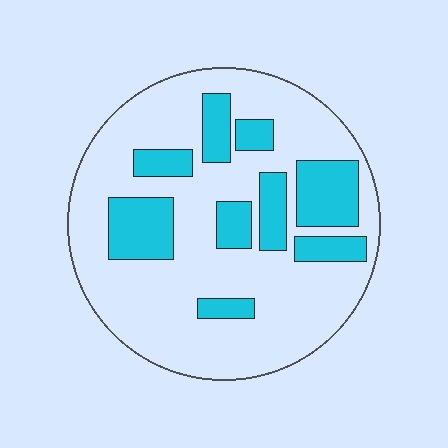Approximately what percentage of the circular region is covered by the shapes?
Approximately 25%.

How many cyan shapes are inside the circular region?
9.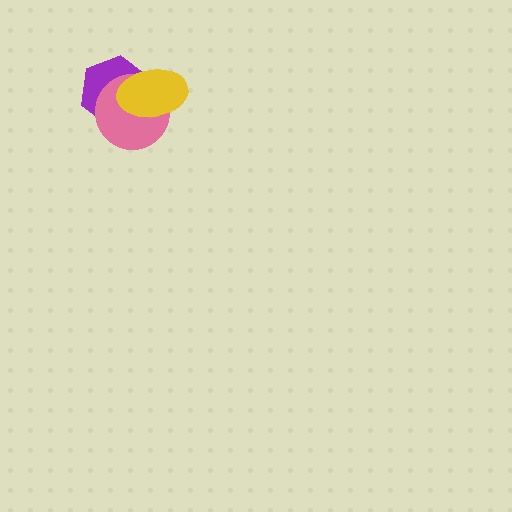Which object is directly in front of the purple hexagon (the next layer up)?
The pink circle is directly in front of the purple hexagon.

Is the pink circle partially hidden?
Yes, it is partially covered by another shape.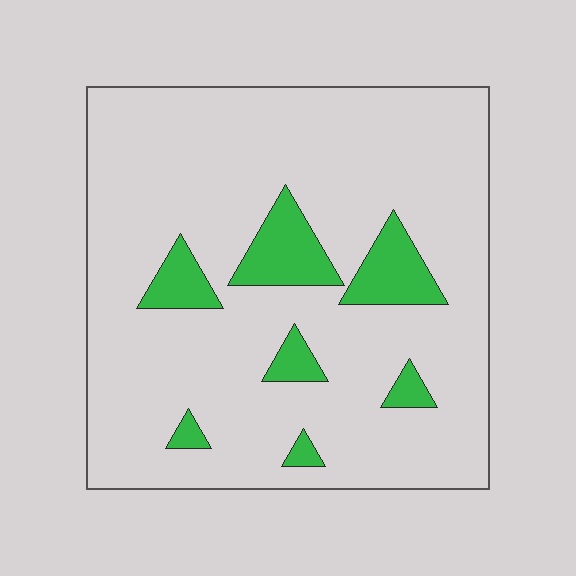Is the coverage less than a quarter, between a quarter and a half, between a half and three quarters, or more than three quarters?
Less than a quarter.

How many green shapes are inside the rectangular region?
7.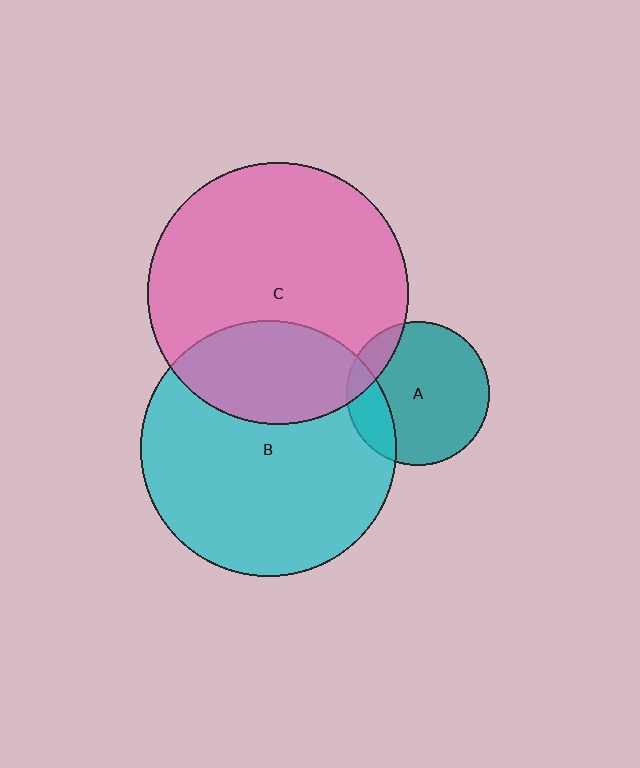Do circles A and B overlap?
Yes.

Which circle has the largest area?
Circle C (pink).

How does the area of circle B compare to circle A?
Approximately 3.2 times.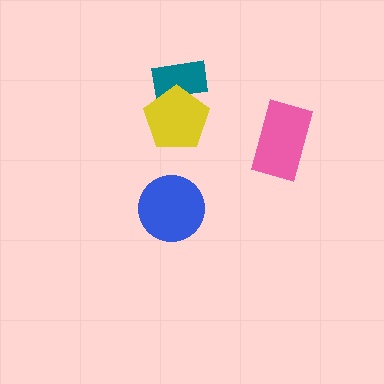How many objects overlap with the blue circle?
0 objects overlap with the blue circle.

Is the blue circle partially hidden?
No, no other shape covers it.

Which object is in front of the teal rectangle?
The yellow pentagon is in front of the teal rectangle.